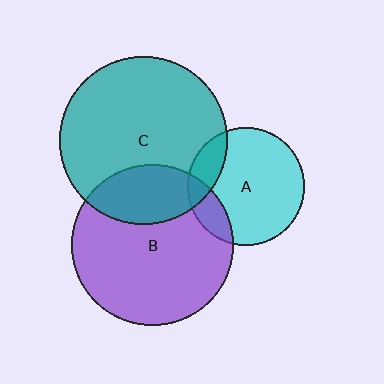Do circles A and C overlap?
Yes.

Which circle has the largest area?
Circle C (teal).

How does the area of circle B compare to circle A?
Approximately 1.9 times.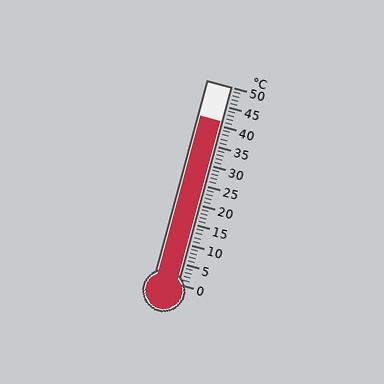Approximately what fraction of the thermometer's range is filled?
The thermometer is filled to approximately 80% of its range.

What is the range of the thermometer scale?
The thermometer scale ranges from 0°C to 50°C.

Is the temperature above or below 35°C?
The temperature is above 35°C.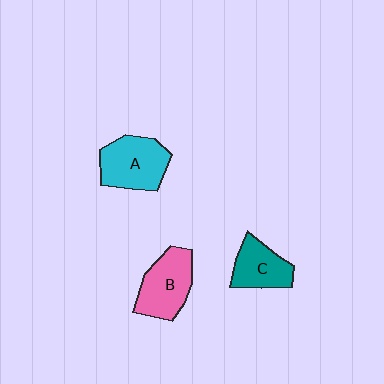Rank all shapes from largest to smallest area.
From largest to smallest: A (cyan), B (pink), C (teal).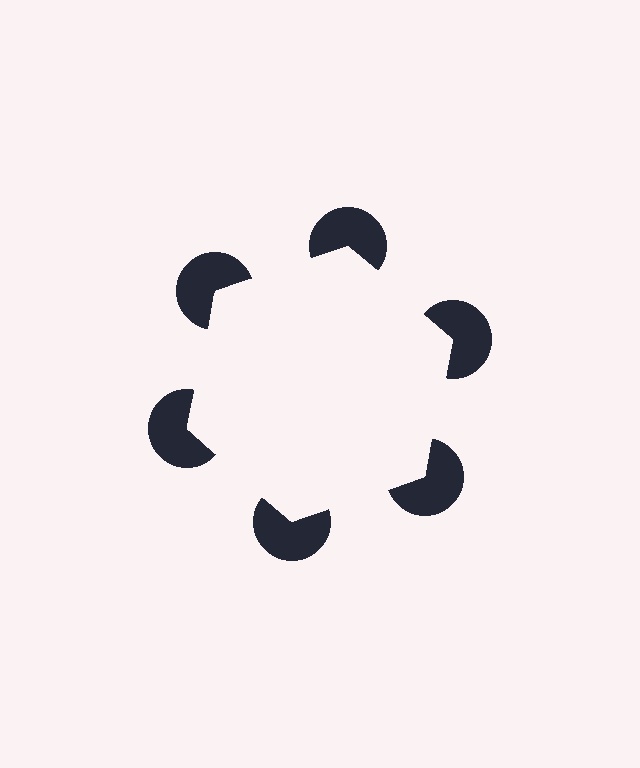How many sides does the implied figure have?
6 sides.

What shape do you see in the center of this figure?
An illusory hexagon — its edges are inferred from the aligned wedge cuts in the pac-man discs, not physically drawn.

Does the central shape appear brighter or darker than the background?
It typically appears slightly brighter than the background, even though no actual brightness change is drawn.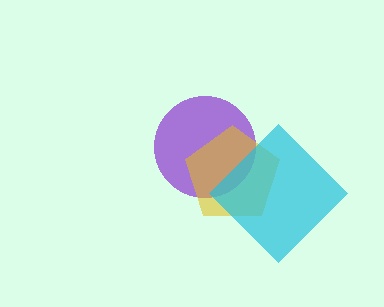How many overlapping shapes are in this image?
There are 3 overlapping shapes in the image.